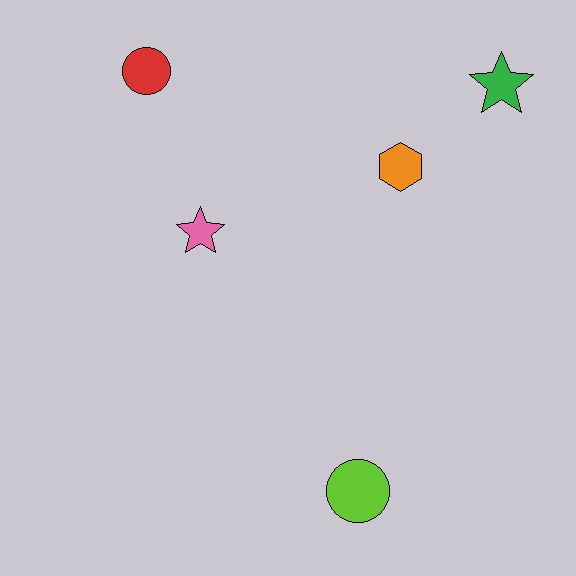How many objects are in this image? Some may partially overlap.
There are 5 objects.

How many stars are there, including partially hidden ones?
There are 2 stars.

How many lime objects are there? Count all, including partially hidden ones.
There is 1 lime object.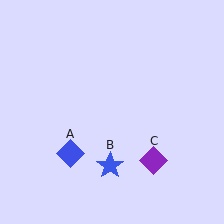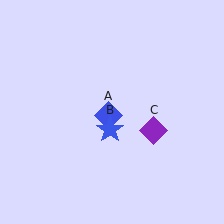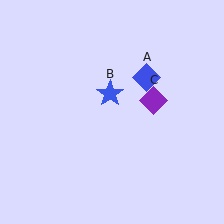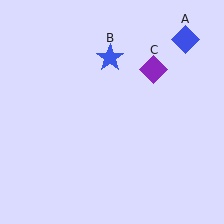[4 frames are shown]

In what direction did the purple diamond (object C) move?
The purple diamond (object C) moved up.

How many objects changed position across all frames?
3 objects changed position: blue diamond (object A), blue star (object B), purple diamond (object C).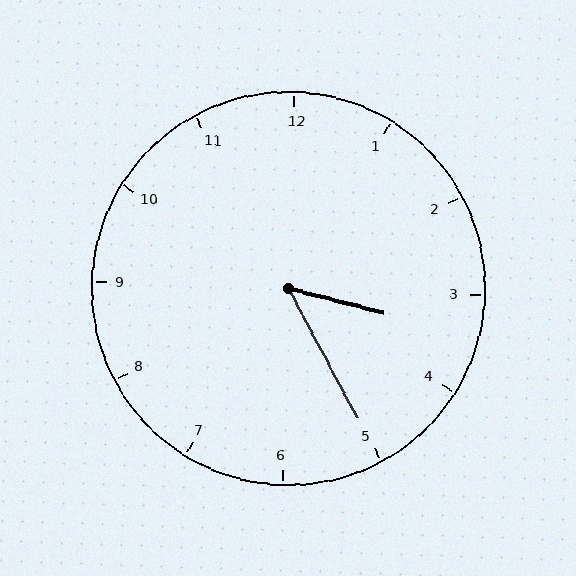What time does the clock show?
3:25.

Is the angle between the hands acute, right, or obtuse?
It is acute.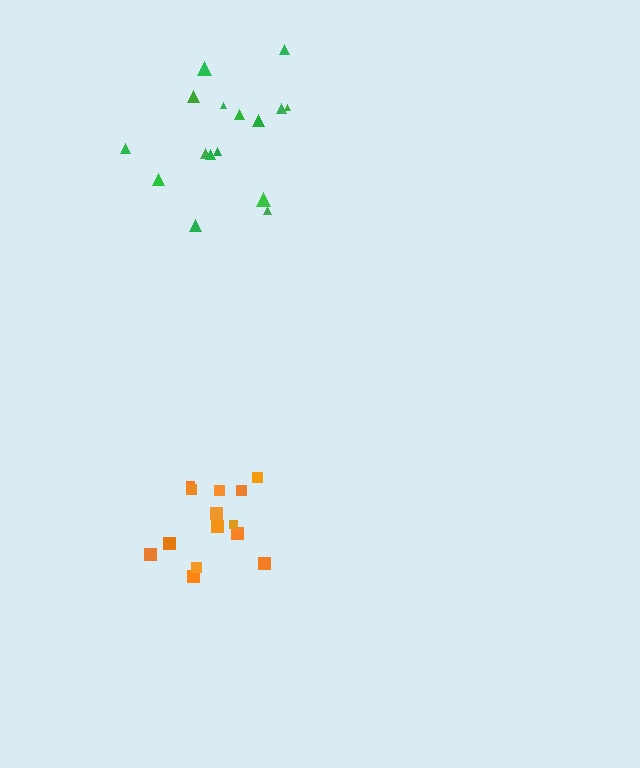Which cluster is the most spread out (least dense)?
Green.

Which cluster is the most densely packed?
Orange.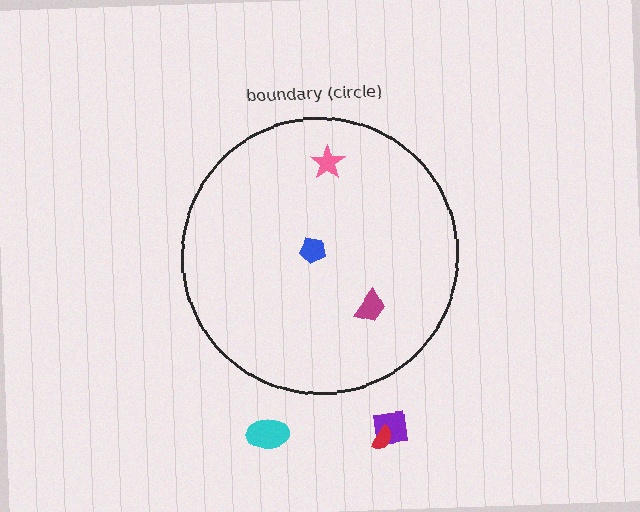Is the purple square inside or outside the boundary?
Outside.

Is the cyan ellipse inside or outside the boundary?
Outside.